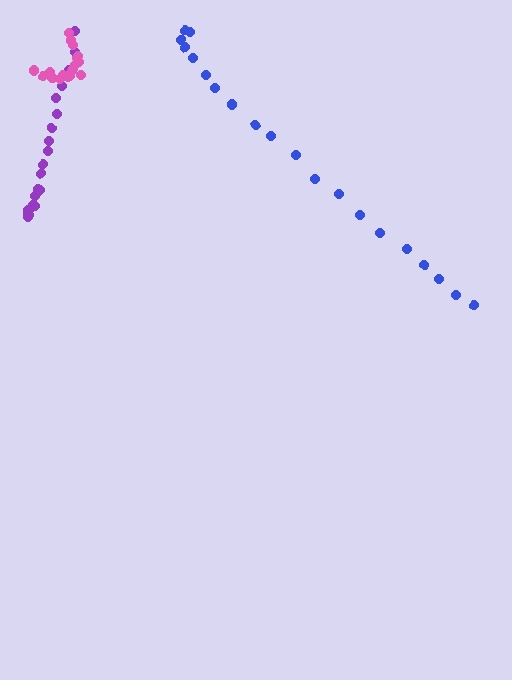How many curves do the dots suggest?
There are 3 distinct paths.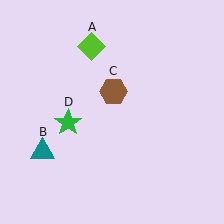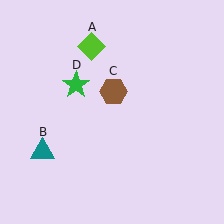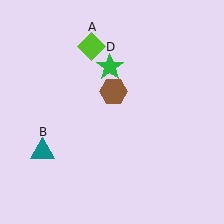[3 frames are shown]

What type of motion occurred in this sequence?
The green star (object D) rotated clockwise around the center of the scene.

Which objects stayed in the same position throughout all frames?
Lime diamond (object A) and teal triangle (object B) and brown hexagon (object C) remained stationary.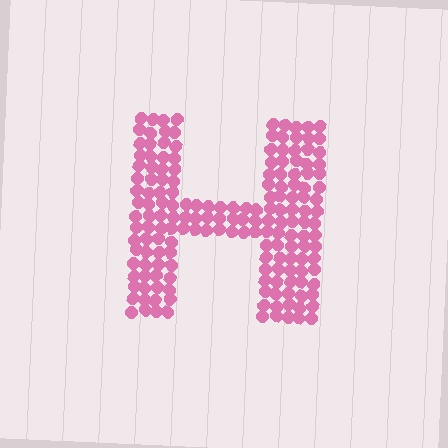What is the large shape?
The large shape is the letter H.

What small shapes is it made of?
It is made of small circles.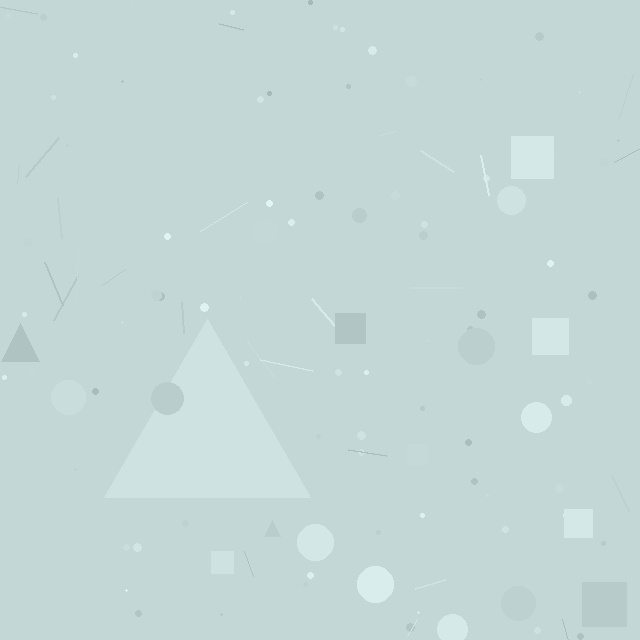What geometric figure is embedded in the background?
A triangle is embedded in the background.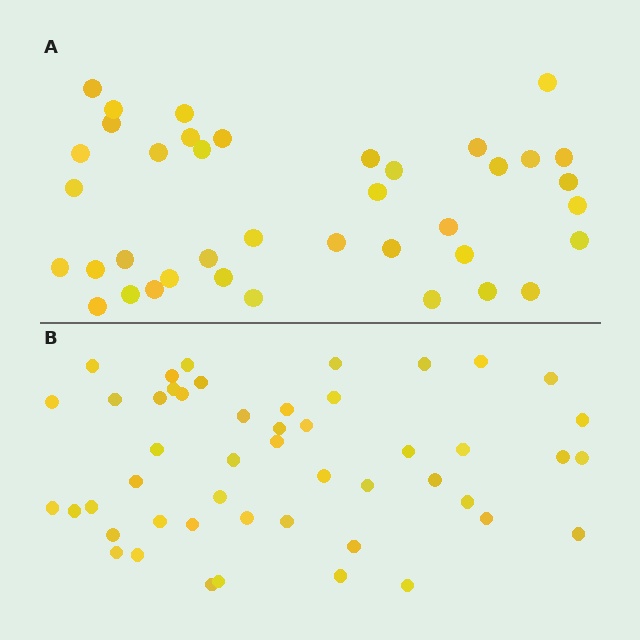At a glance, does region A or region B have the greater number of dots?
Region B (the bottom region) has more dots.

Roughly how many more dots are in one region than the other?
Region B has roughly 10 or so more dots than region A.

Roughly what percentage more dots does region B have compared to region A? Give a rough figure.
About 25% more.